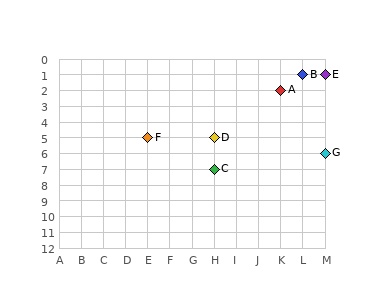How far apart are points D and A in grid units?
Points D and A are 3 columns and 3 rows apart (about 4.2 grid units diagonally).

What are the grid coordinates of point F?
Point F is at grid coordinates (E, 5).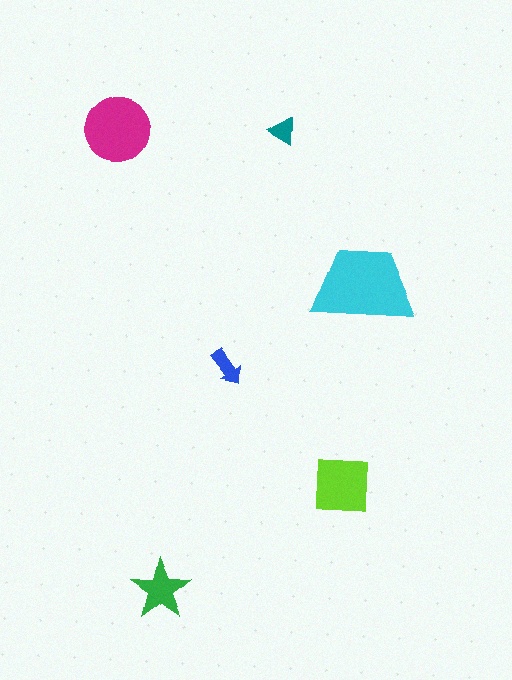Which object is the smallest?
The teal triangle.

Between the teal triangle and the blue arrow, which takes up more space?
The blue arrow.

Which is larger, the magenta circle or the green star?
The magenta circle.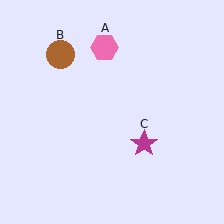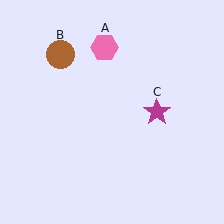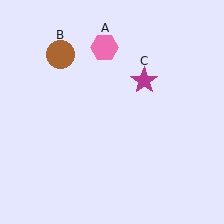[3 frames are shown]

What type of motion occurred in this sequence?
The magenta star (object C) rotated counterclockwise around the center of the scene.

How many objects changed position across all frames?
1 object changed position: magenta star (object C).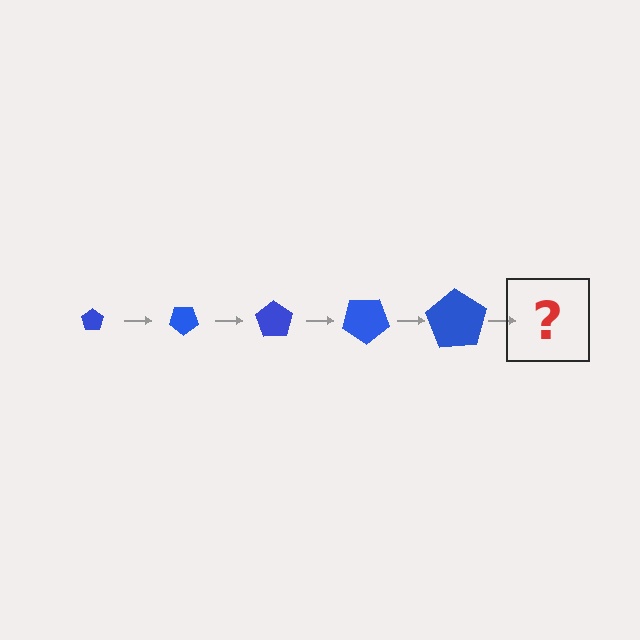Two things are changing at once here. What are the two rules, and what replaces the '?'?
The two rules are that the pentagon grows larger each step and it rotates 35 degrees each step. The '?' should be a pentagon, larger than the previous one and rotated 175 degrees from the start.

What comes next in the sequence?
The next element should be a pentagon, larger than the previous one and rotated 175 degrees from the start.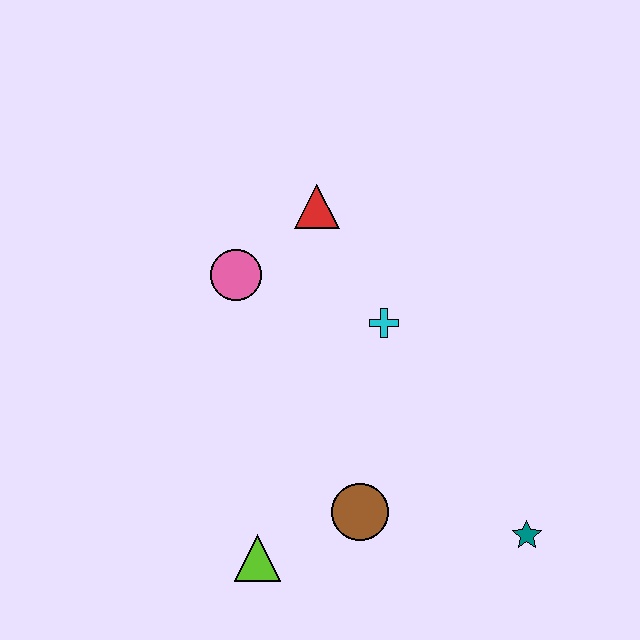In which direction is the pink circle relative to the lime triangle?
The pink circle is above the lime triangle.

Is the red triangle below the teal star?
No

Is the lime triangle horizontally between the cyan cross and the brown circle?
No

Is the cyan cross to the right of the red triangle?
Yes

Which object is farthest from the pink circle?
The teal star is farthest from the pink circle.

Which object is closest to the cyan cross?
The red triangle is closest to the cyan cross.